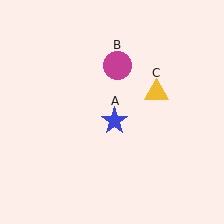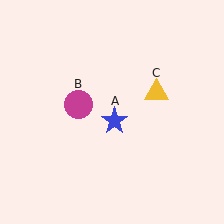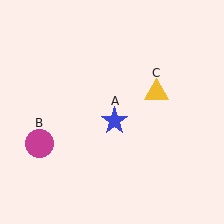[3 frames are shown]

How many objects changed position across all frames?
1 object changed position: magenta circle (object B).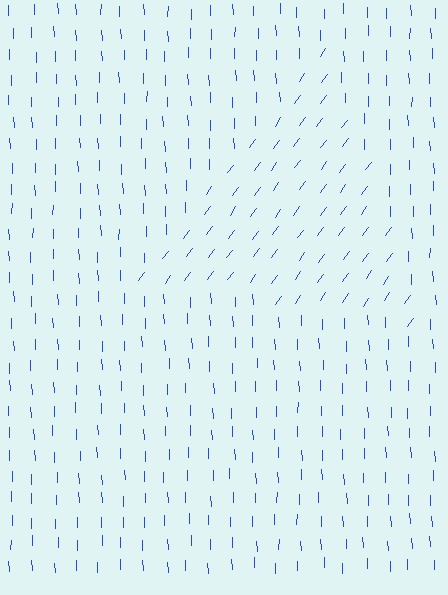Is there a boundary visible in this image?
Yes, there is a texture boundary formed by a change in line orientation.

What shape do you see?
I see a triangle.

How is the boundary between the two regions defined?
The boundary is defined purely by a change in line orientation (approximately 37 degrees difference). All lines are the same color and thickness.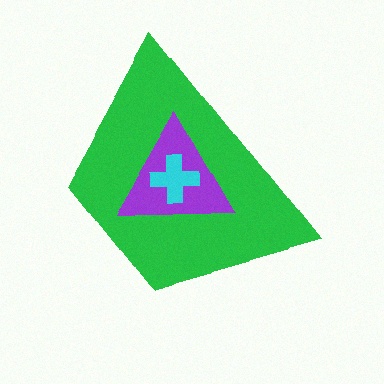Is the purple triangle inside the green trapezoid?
Yes.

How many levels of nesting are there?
3.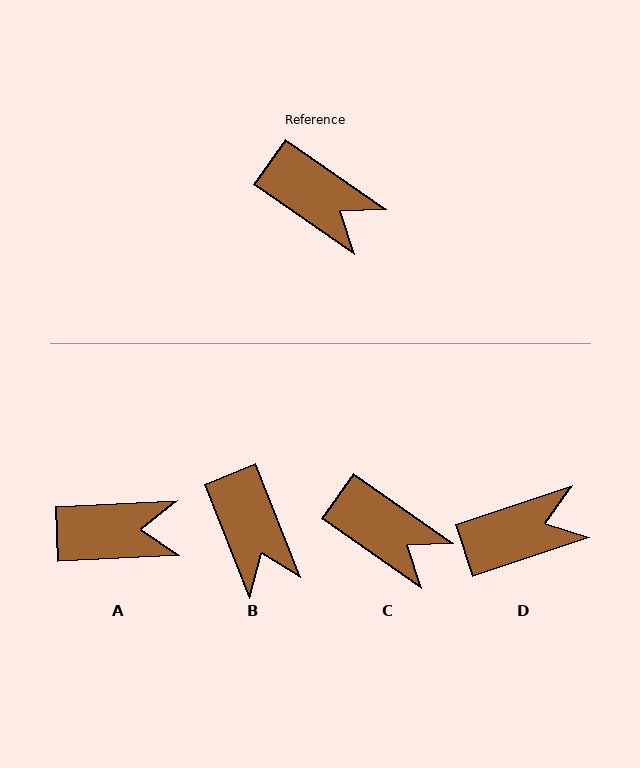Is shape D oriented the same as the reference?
No, it is off by about 53 degrees.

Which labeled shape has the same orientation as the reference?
C.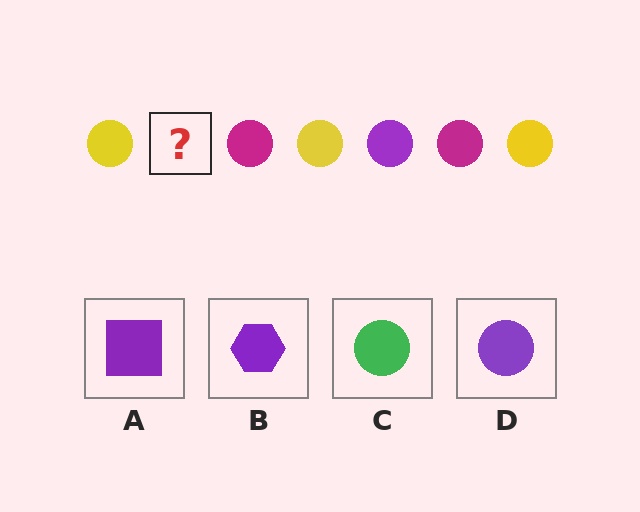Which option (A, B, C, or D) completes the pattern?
D.